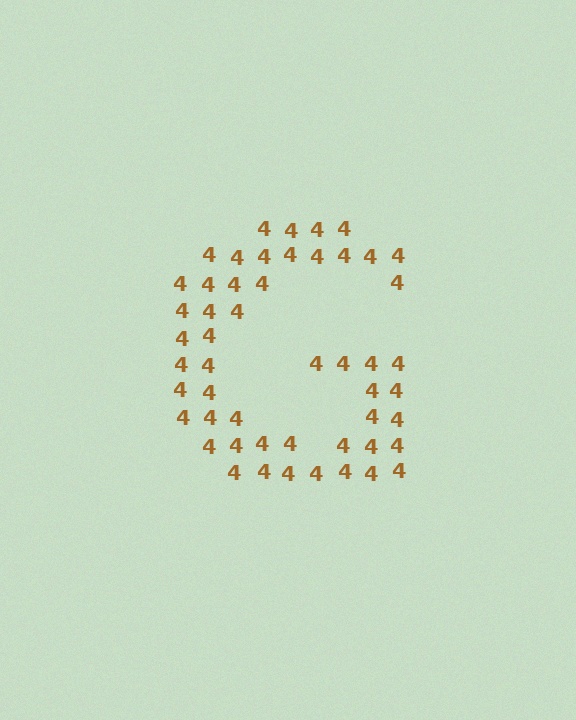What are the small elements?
The small elements are digit 4's.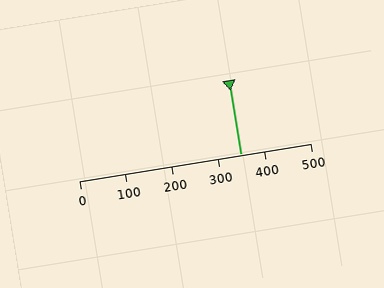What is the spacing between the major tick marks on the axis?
The major ticks are spaced 100 apart.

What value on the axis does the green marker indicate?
The marker indicates approximately 350.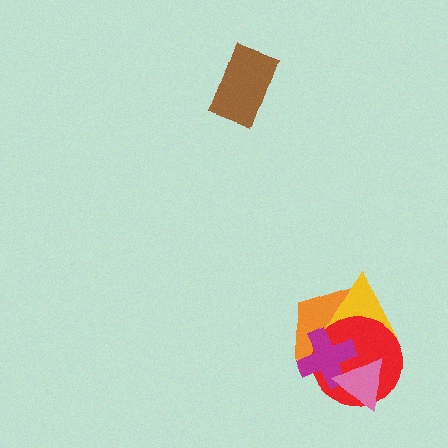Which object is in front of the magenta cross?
The pink triangle is in front of the magenta cross.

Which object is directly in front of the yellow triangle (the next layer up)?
The red circle is directly in front of the yellow triangle.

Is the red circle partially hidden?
Yes, it is partially covered by another shape.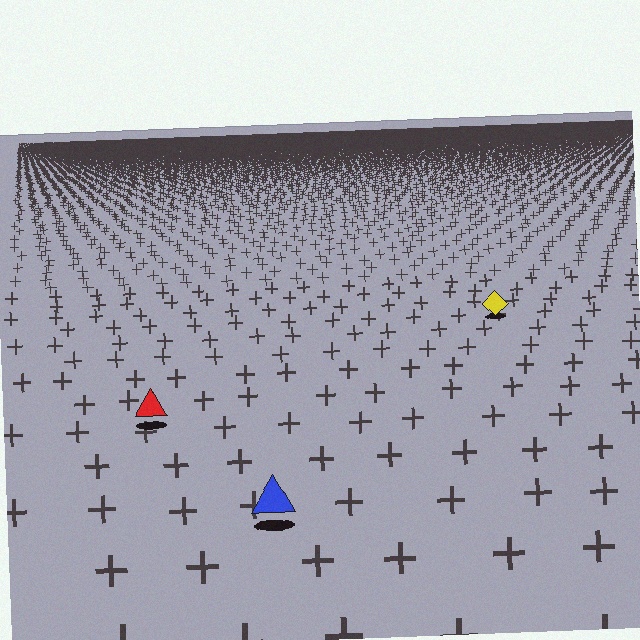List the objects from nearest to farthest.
From nearest to farthest: the blue triangle, the red triangle, the yellow diamond.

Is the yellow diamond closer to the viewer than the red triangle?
No. The red triangle is closer — you can tell from the texture gradient: the ground texture is coarser near it.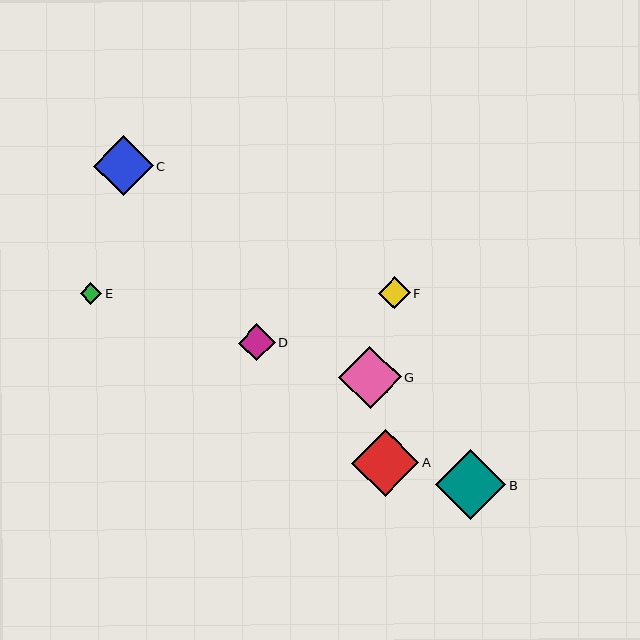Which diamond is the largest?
Diamond B is the largest with a size of approximately 70 pixels.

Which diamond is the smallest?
Diamond E is the smallest with a size of approximately 22 pixels.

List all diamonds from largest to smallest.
From largest to smallest: B, A, G, C, D, F, E.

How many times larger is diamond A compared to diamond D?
Diamond A is approximately 1.8 times the size of diamond D.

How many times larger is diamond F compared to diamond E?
Diamond F is approximately 1.5 times the size of diamond E.